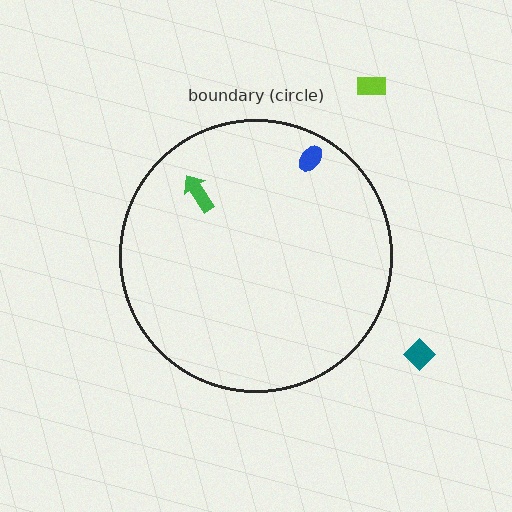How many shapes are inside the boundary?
2 inside, 2 outside.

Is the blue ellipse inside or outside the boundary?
Inside.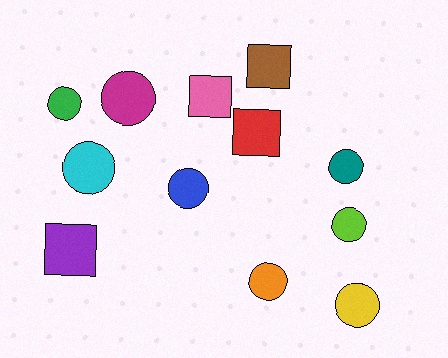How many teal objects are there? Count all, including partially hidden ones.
There is 1 teal object.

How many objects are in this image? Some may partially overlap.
There are 12 objects.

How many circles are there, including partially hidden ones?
There are 8 circles.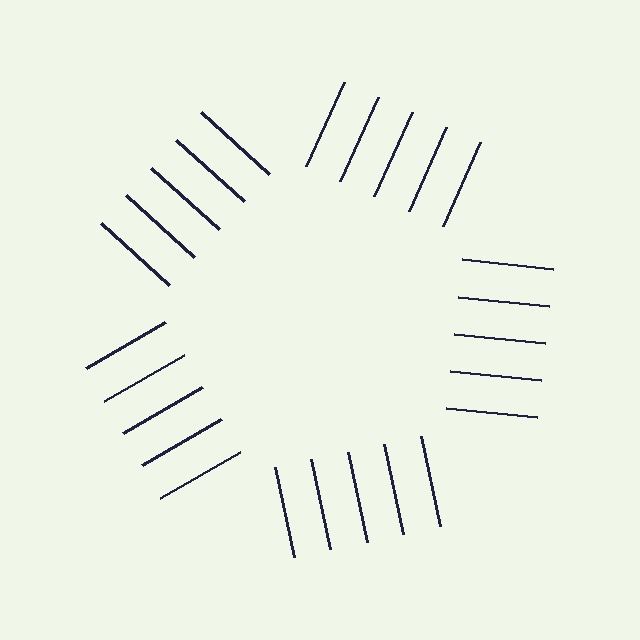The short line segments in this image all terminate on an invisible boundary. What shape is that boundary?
An illusory pentagon — the line segments terminate on its edges but no continuous stroke is drawn.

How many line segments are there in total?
25 — 5 along each of the 5 edges.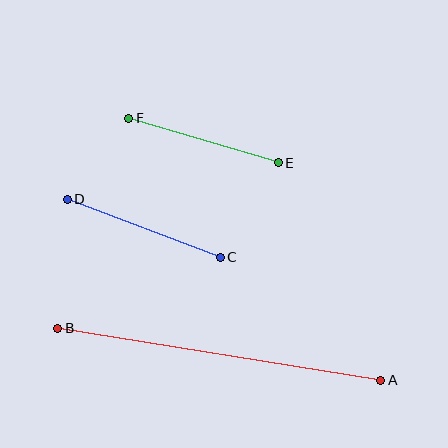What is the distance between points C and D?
The distance is approximately 164 pixels.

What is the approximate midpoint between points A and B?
The midpoint is at approximately (219, 354) pixels.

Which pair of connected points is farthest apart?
Points A and B are farthest apart.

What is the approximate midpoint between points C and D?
The midpoint is at approximately (144, 228) pixels.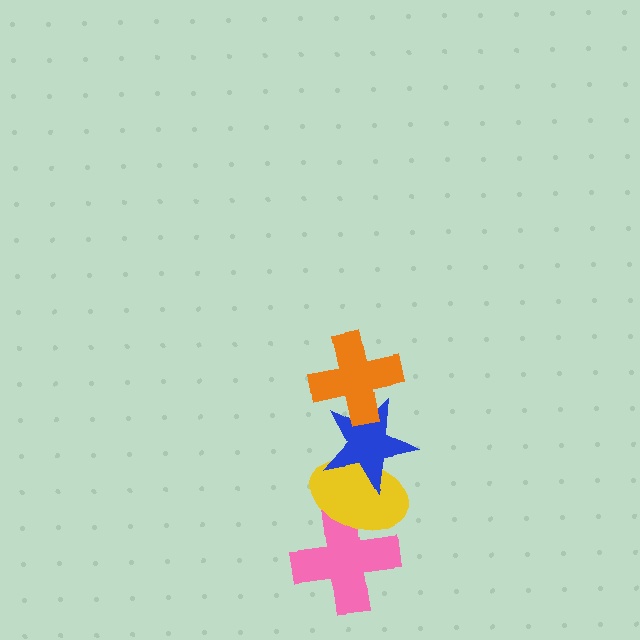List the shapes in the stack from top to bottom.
From top to bottom: the orange cross, the blue star, the yellow ellipse, the pink cross.